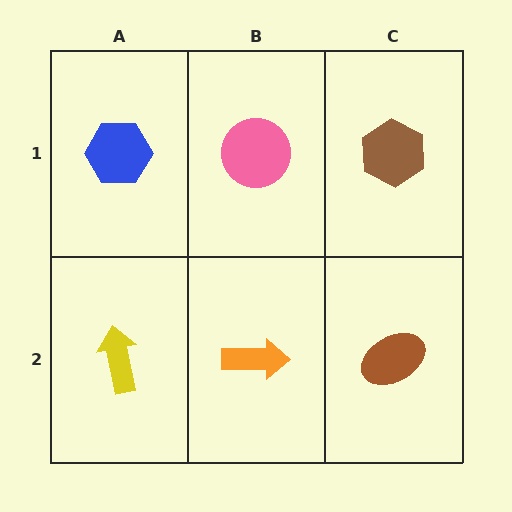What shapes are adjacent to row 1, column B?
An orange arrow (row 2, column B), a blue hexagon (row 1, column A), a brown hexagon (row 1, column C).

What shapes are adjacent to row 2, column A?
A blue hexagon (row 1, column A), an orange arrow (row 2, column B).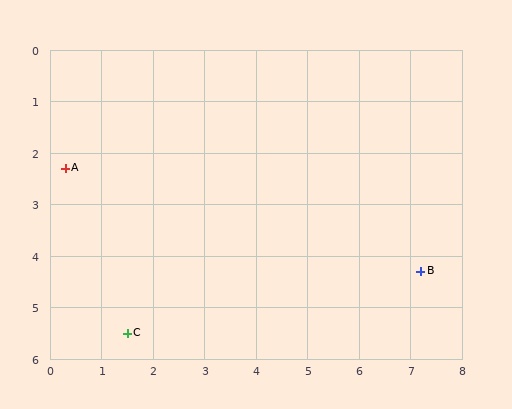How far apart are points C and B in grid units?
Points C and B are about 5.8 grid units apart.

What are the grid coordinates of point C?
Point C is at approximately (1.5, 5.5).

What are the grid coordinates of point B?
Point B is at approximately (7.2, 4.3).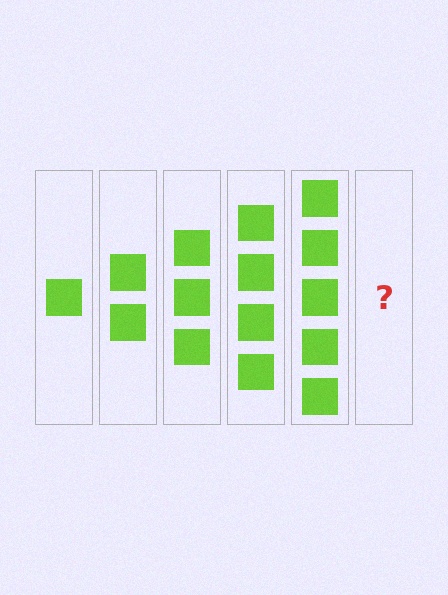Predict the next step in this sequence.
The next step is 6 squares.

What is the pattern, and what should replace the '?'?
The pattern is that each step adds one more square. The '?' should be 6 squares.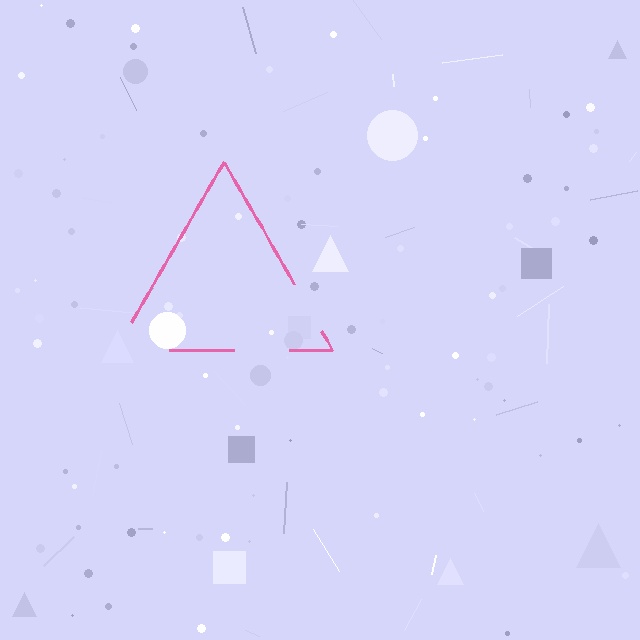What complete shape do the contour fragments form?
The contour fragments form a triangle.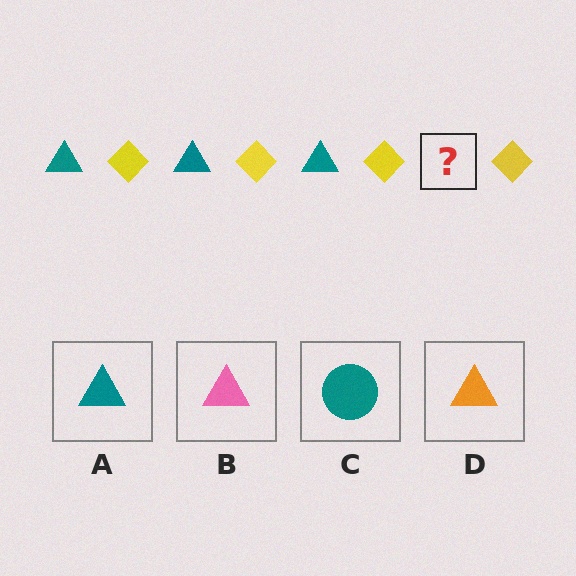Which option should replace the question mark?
Option A.